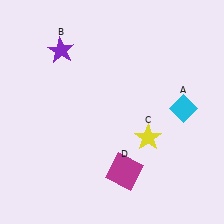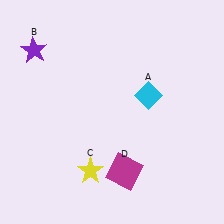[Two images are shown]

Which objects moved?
The objects that moved are: the cyan diamond (A), the purple star (B), the yellow star (C).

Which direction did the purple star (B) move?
The purple star (B) moved left.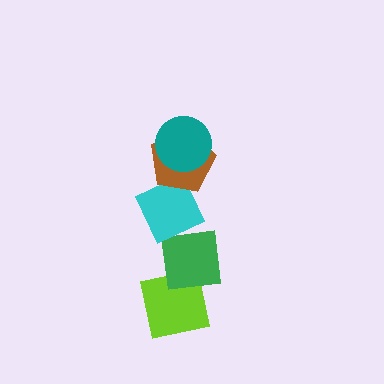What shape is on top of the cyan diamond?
The brown pentagon is on top of the cyan diamond.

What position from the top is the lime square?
The lime square is 5th from the top.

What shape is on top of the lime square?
The green square is on top of the lime square.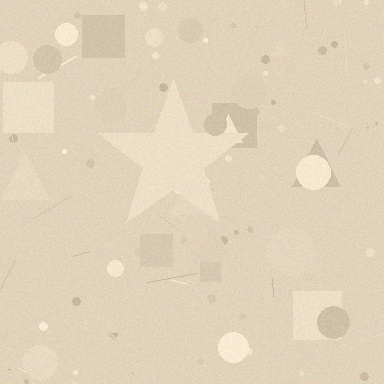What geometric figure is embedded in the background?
A star is embedded in the background.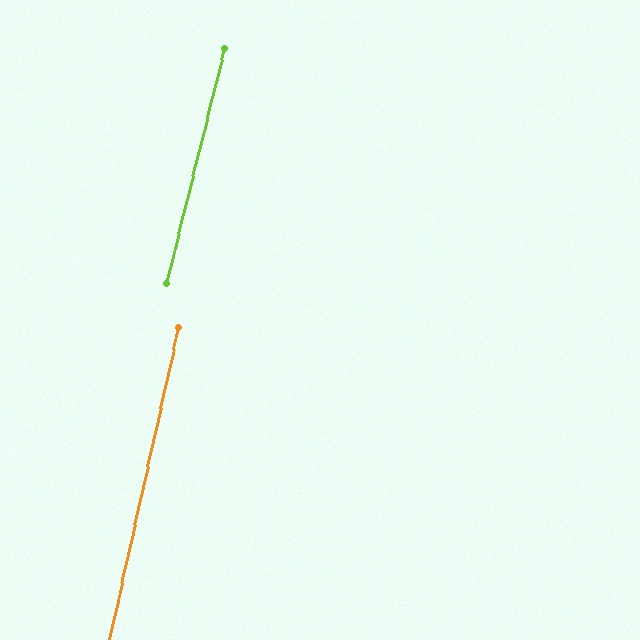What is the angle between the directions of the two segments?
Approximately 1 degree.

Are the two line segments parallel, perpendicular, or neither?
Parallel — their directions differ by only 1.5°.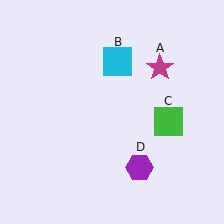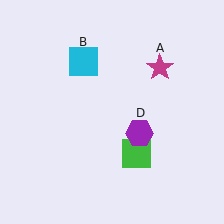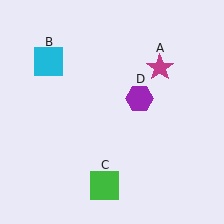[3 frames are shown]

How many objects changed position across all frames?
3 objects changed position: cyan square (object B), green square (object C), purple hexagon (object D).